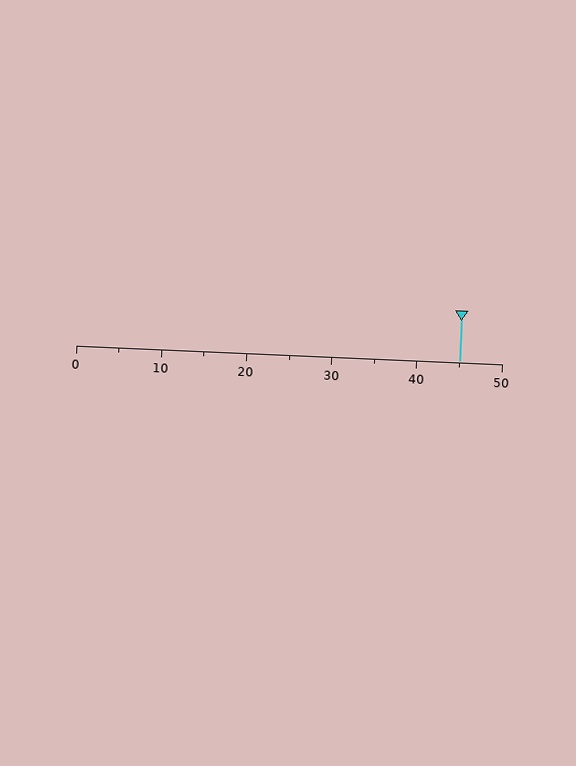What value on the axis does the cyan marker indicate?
The marker indicates approximately 45.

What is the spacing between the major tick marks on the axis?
The major ticks are spaced 10 apart.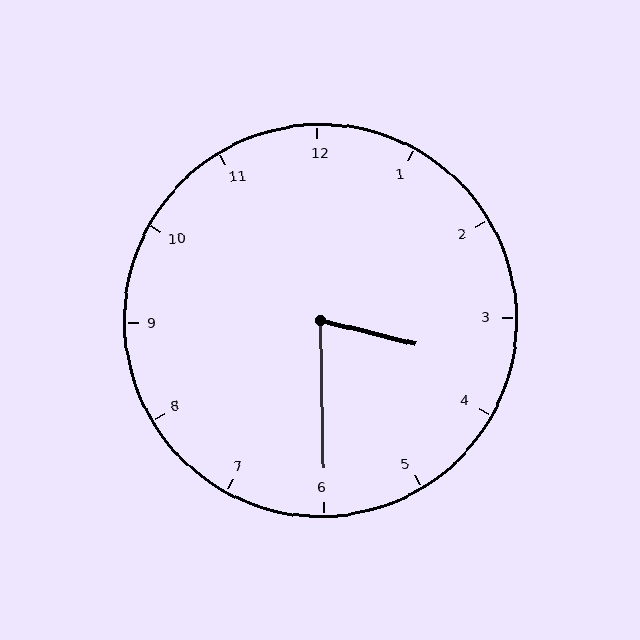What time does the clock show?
3:30.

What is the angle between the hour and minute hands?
Approximately 75 degrees.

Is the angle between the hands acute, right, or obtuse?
It is acute.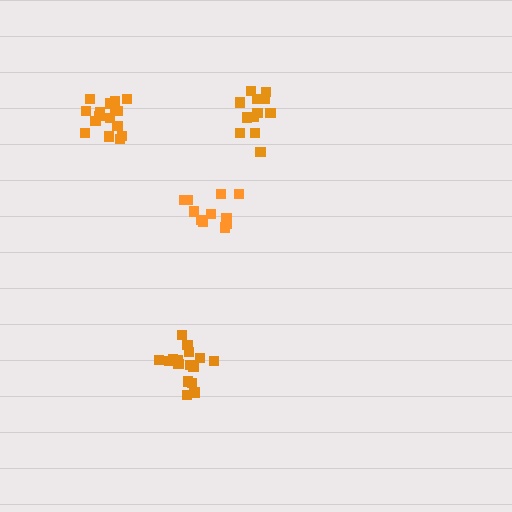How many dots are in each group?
Group 1: 11 dots, Group 2: 12 dots, Group 3: 16 dots, Group 4: 16 dots (55 total).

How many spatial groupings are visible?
There are 4 spatial groupings.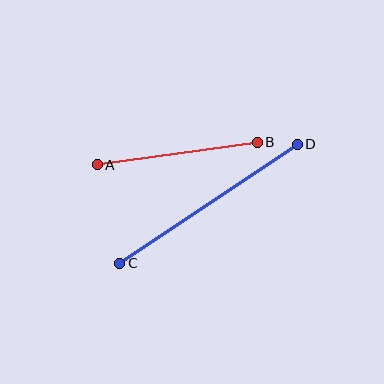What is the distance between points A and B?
The distance is approximately 162 pixels.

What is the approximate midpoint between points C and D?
The midpoint is at approximately (208, 204) pixels.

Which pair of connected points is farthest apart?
Points C and D are farthest apart.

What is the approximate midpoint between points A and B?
The midpoint is at approximately (177, 153) pixels.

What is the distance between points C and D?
The distance is approximately 213 pixels.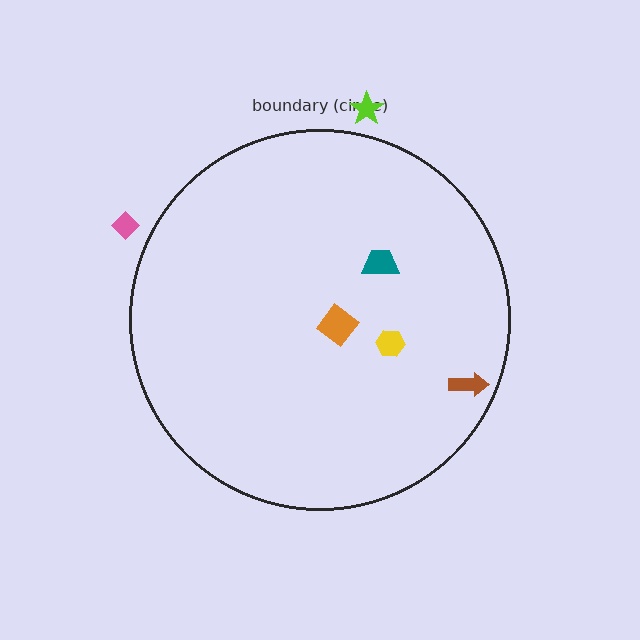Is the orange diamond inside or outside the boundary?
Inside.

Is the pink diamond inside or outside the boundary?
Outside.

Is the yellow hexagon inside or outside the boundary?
Inside.